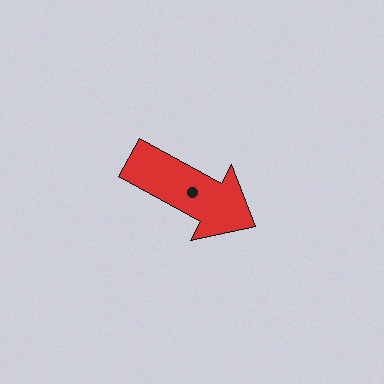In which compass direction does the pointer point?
Southeast.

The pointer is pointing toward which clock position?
Roughly 4 o'clock.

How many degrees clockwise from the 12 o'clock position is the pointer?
Approximately 119 degrees.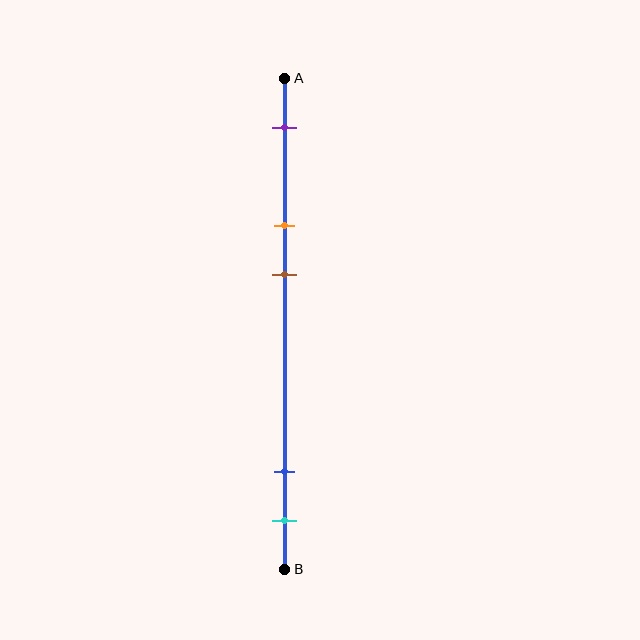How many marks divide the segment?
There are 5 marks dividing the segment.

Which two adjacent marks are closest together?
The blue and cyan marks are the closest adjacent pair.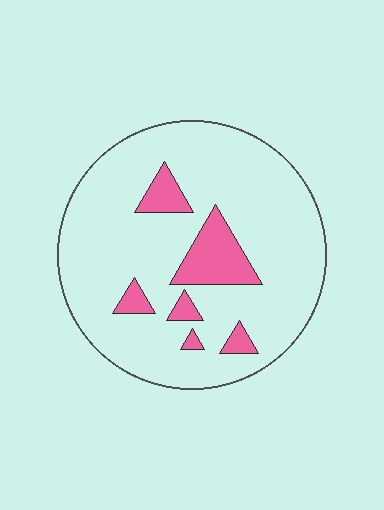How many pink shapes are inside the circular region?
6.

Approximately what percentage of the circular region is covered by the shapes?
Approximately 15%.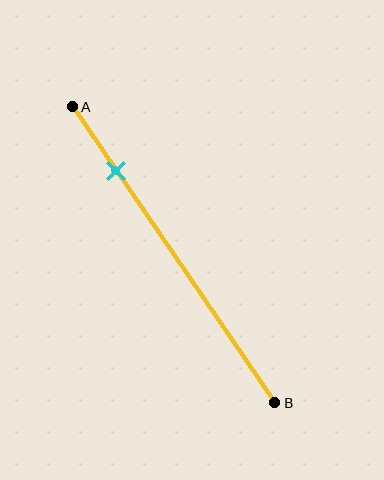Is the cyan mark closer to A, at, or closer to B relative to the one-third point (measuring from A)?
The cyan mark is closer to point A than the one-third point of segment AB.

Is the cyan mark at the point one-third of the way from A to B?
No, the mark is at about 20% from A, not at the 33% one-third point.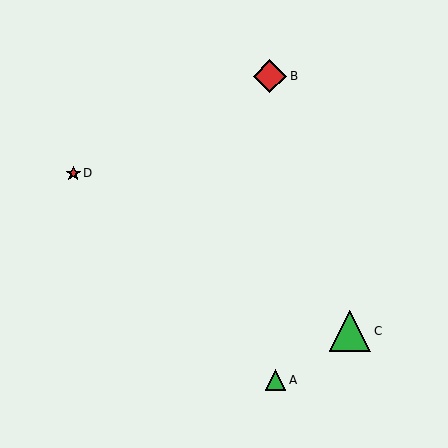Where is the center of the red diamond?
The center of the red diamond is at (270, 76).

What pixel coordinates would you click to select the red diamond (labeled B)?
Click at (270, 76) to select the red diamond B.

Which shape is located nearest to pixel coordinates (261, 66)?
The red diamond (labeled B) at (270, 76) is nearest to that location.